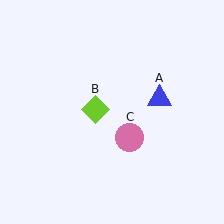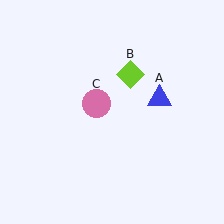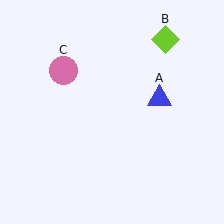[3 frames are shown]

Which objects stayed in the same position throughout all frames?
Blue triangle (object A) remained stationary.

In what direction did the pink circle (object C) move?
The pink circle (object C) moved up and to the left.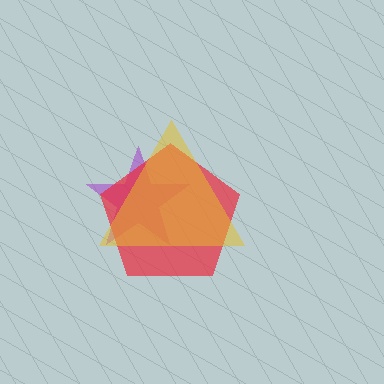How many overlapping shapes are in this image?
There are 3 overlapping shapes in the image.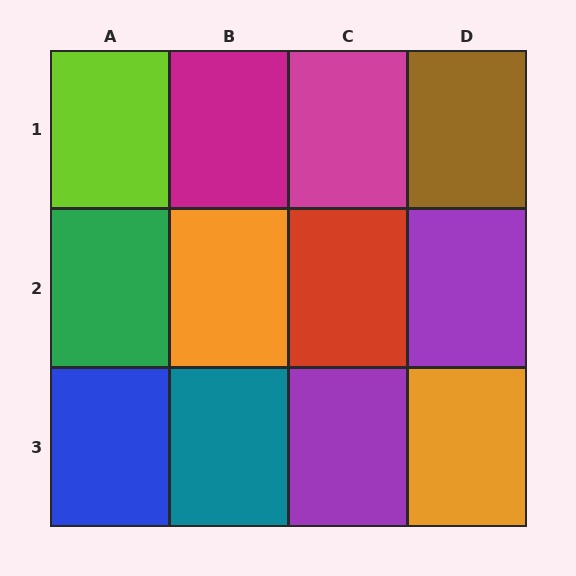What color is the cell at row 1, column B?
Magenta.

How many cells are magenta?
2 cells are magenta.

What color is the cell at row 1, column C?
Magenta.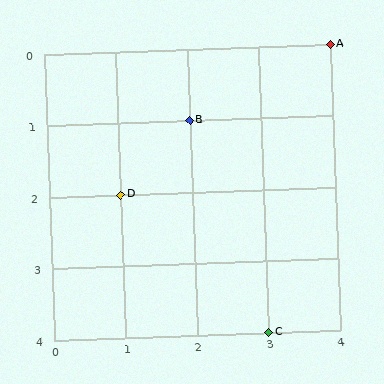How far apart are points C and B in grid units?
Points C and B are 1 column and 3 rows apart (about 3.2 grid units diagonally).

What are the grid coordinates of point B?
Point B is at grid coordinates (2, 1).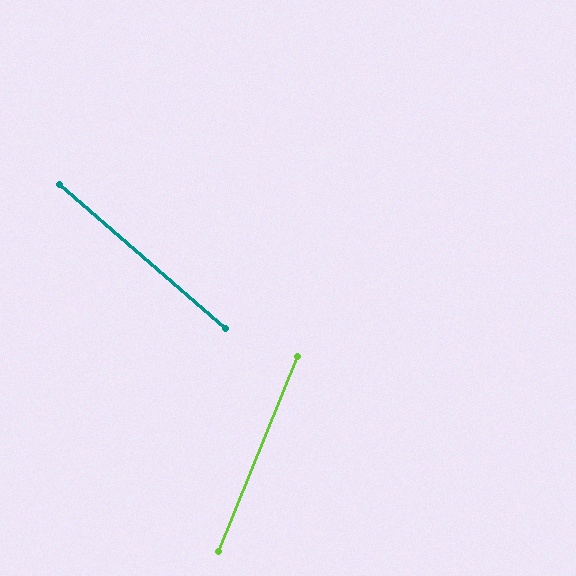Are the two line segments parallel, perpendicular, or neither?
Neither parallel nor perpendicular — they differ by about 71°.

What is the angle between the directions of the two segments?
Approximately 71 degrees.